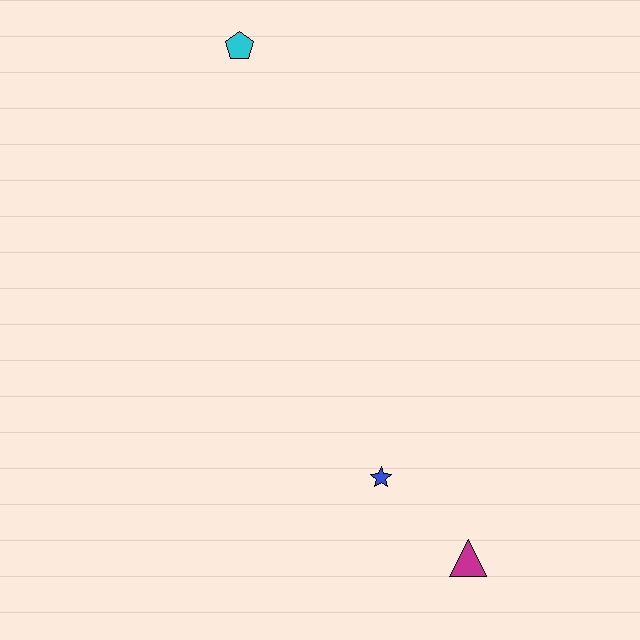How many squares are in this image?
There are no squares.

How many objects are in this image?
There are 3 objects.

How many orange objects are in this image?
There are no orange objects.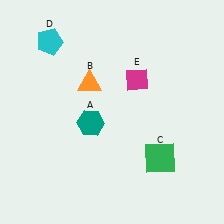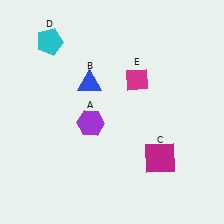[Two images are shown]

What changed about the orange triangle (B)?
In Image 1, B is orange. In Image 2, it changed to blue.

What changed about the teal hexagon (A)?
In Image 1, A is teal. In Image 2, it changed to purple.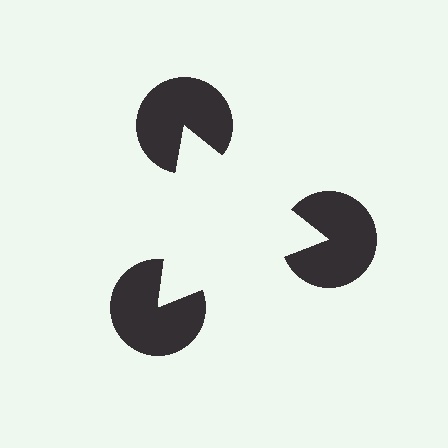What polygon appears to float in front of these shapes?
An illusory triangle — its edges are inferred from the aligned wedge cuts in the pac-man discs, not physically drawn.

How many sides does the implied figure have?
3 sides.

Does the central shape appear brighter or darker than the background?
It typically appears slightly brighter than the background, even though no actual brightness change is drawn.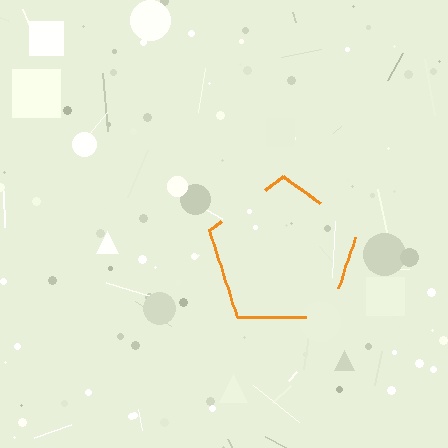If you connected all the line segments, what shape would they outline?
They would outline a pentagon.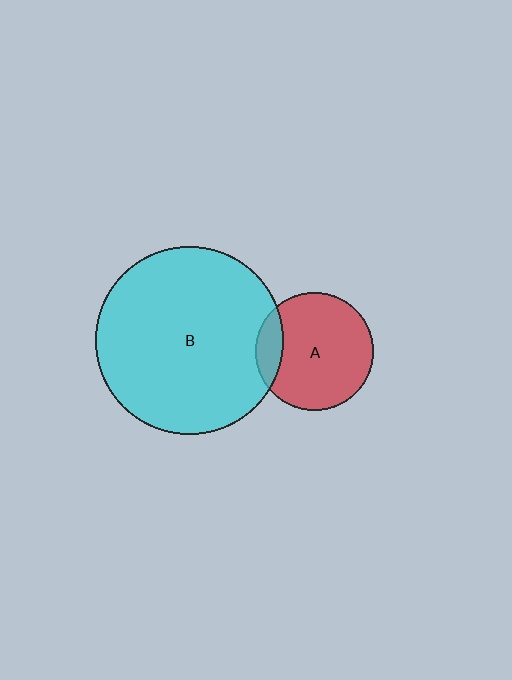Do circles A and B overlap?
Yes.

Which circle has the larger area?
Circle B (cyan).